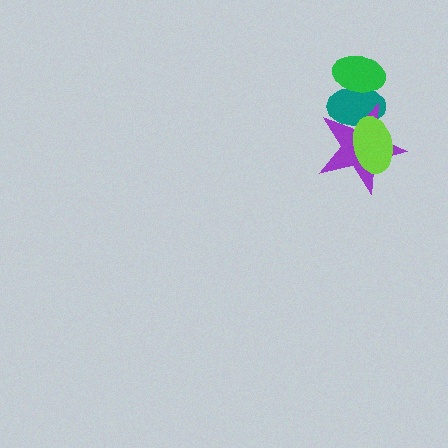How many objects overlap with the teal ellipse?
3 objects overlap with the teal ellipse.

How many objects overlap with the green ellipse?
1 object overlaps with the green ellipse.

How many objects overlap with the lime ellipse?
2 objects overlap with the lime ellipse.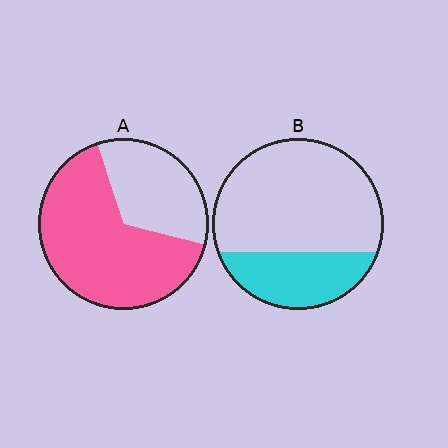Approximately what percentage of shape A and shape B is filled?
A is approximately 65% and B is approximately 30%.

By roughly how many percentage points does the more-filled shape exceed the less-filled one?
By roughly 35 percentage points (A over B).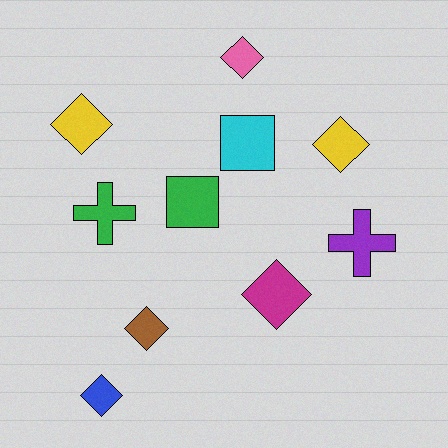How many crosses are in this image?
There are 2 crosses.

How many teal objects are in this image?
There are no teal objects.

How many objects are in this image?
There are 10 objects.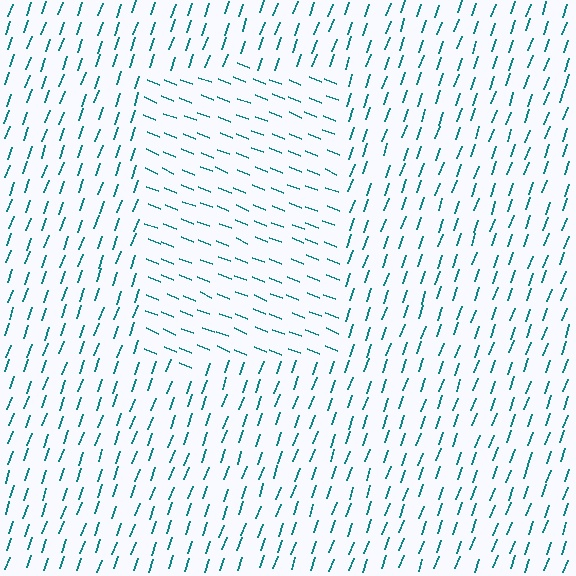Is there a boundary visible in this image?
Yes, there is a texture boundary formed by a change in line orientation.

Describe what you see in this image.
The image is filled with small teal line segments. A rectangle region in the image has lines oriented differently from the surrounding lines, creating a visible texture boundary.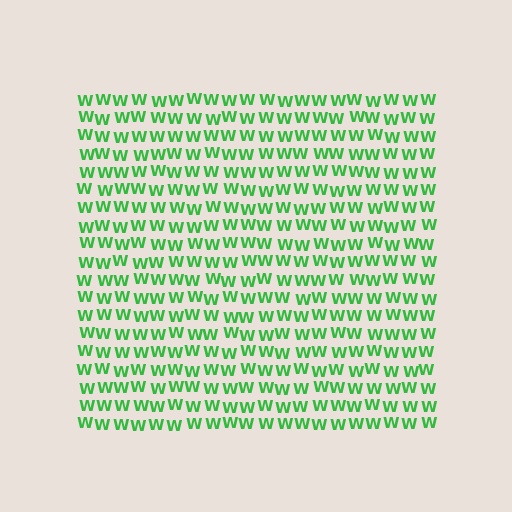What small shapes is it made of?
It is made of small letter W's.